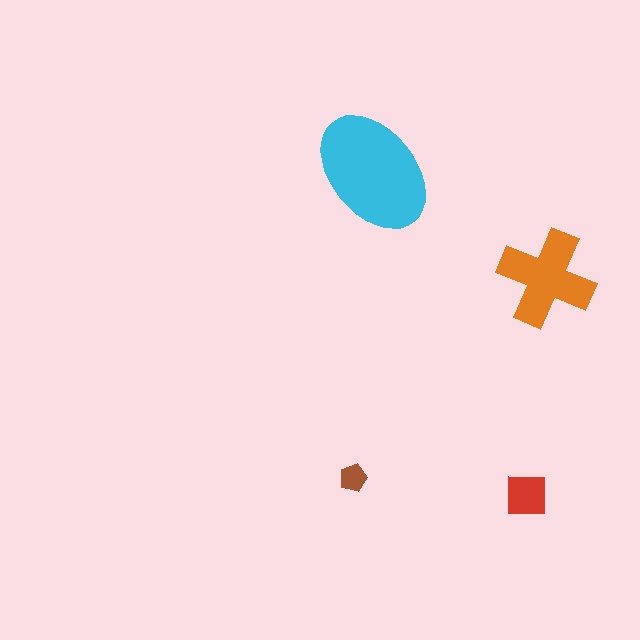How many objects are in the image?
There are 4 objects in the image.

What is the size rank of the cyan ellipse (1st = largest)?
1st.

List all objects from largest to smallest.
The cyan ellipse, the orange cross, the red square, the brown pentagon.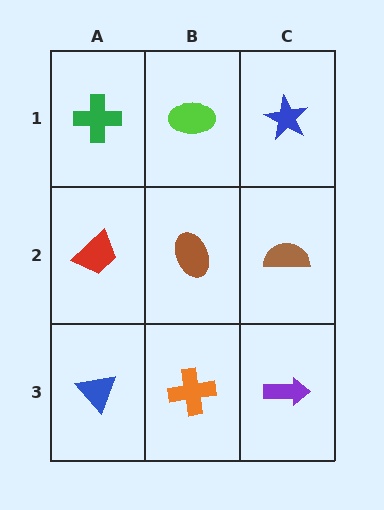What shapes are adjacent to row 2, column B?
A lime ellipse (row 1, column B), an orange cross (row 3, column B), a red trapezoid (row 2, column A), a brown semicircle (row 2, column C).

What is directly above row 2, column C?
A blue star.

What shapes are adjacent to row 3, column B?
A brown ellipse (row 2, column B), a blue triangle (row 3, column A), a purple arrow (row 3, column C).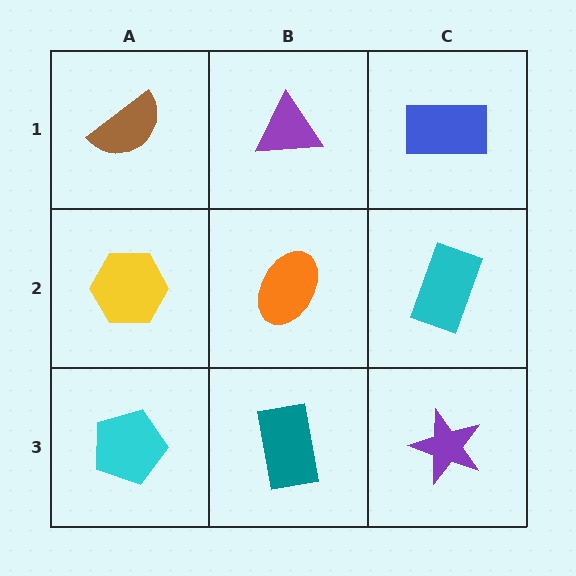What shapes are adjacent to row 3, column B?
An orange ellipse (row 2, column B), a cyan pentagon (row 3, column A), a purple star (row 3, column C).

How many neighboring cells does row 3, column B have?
3.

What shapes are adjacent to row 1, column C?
A cyan rectangle (row 2, column C), a purple triangle (row 1, column B).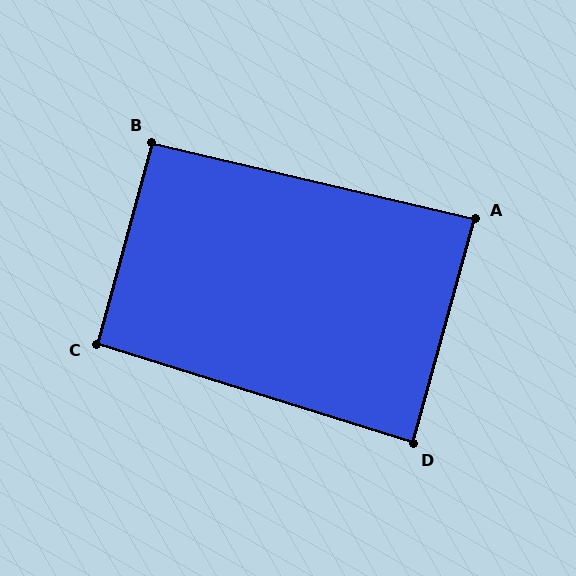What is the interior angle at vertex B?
Approximately 92 degrees (approximately right).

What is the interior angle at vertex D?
Approximately 88 degrees (approximately right).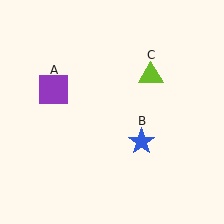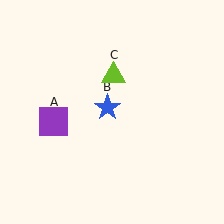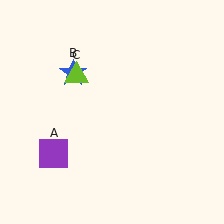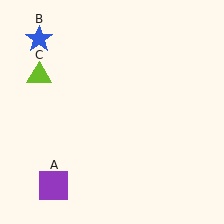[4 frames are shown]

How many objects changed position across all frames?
3 objects changed position: purple square (object A), blue star (object B), lime triangle (object C).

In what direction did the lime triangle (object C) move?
The lime triangle (object C) moved left.